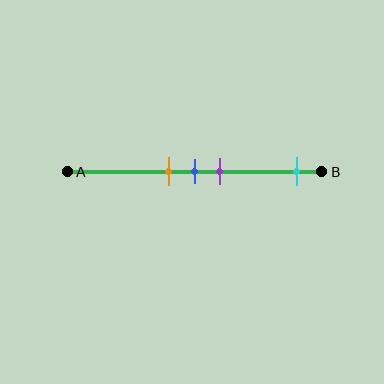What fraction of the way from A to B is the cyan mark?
The cyan mark is approximately 90% (0.9) of the way from A to B.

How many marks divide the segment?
There are 4 marks dividing the segment.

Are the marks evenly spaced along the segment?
No, the marks are not evenly spaced.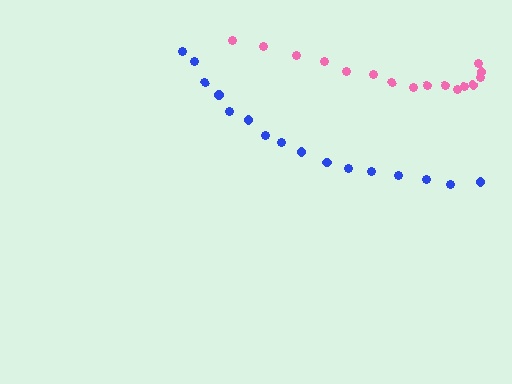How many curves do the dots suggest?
There are 2 distinct paths.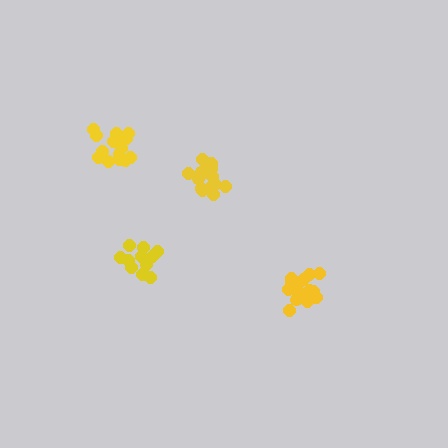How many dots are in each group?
Group 1: 13 dots, Group 2: 15 dots, Group 3: 16 dots, Group 4: 15 dots (59 total).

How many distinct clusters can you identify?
There are 4 distinct clusters.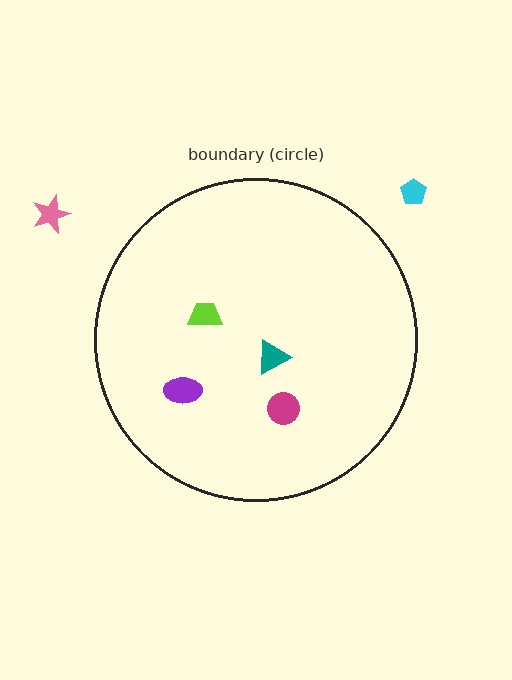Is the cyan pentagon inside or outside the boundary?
Outside.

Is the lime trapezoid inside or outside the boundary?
Inside.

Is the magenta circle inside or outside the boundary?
Inside.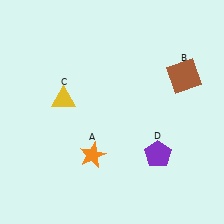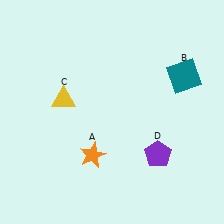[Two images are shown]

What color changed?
The square (B) changed from brown in Image 1 to teal in Image 2.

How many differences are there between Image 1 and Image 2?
There is 1 difference between the two images.